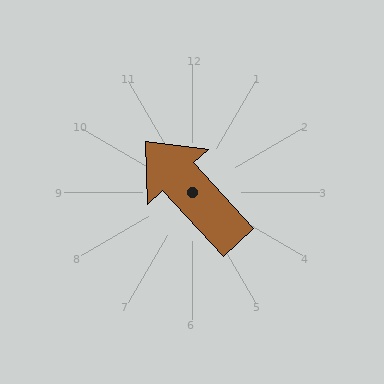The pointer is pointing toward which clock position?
Roughly 11 o'clock.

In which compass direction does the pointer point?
Northwest.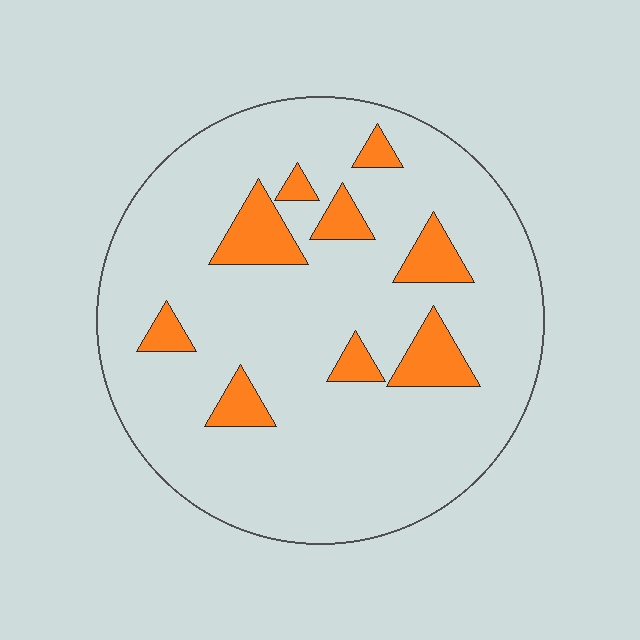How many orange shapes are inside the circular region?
9.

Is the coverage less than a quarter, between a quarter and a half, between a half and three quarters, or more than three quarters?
Less than a quarter.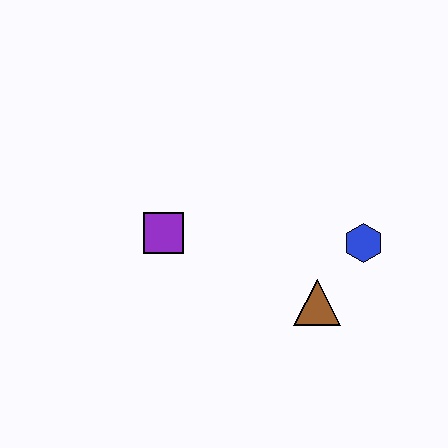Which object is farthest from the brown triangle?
The purple square is farthest from the brown triangle.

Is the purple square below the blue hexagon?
No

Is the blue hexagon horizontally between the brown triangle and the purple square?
No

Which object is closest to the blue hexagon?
The brown triangle is closest to the blue hexagon.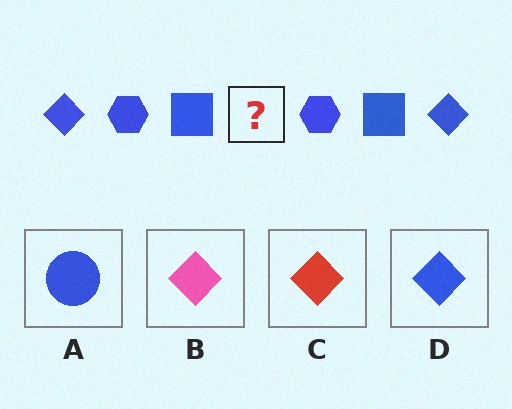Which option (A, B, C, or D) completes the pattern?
D.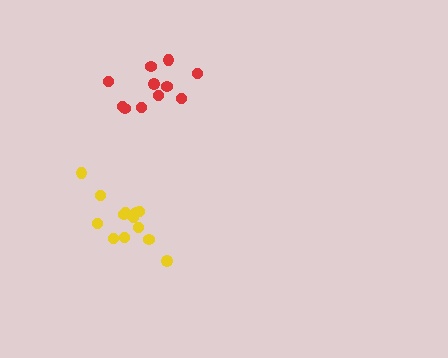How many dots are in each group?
Group 1: 11 dots, Group 2: 13 dots (24 total).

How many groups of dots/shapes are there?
There are 2 groups.